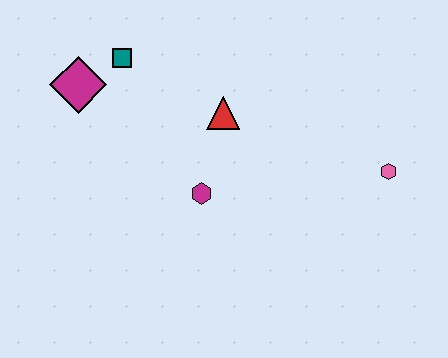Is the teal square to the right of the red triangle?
No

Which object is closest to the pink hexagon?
The red triangle is closest to the pink hexagon.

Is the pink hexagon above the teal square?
No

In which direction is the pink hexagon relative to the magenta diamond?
The pink hexagon is to the right of the magenta diamond.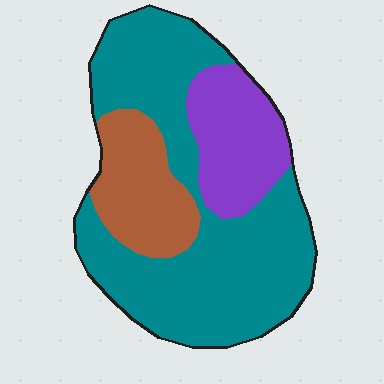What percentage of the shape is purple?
Purple takes up about one fifth (1/5) of the shape.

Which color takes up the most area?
Teal, at roughly 60%.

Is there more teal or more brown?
Teal.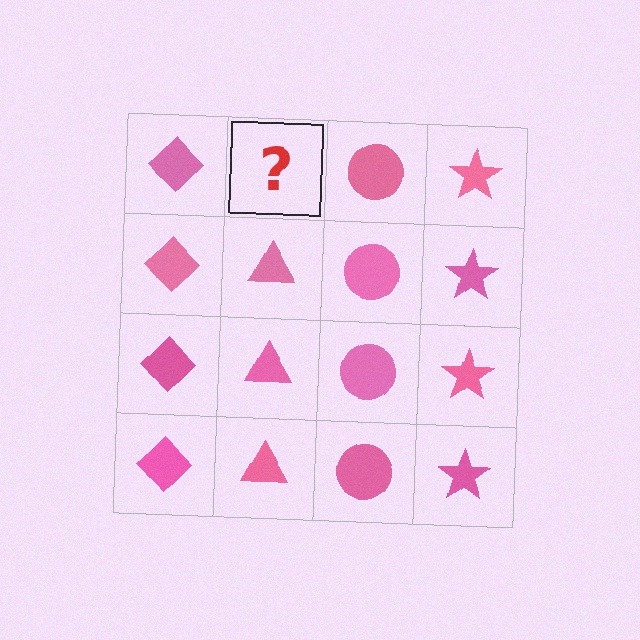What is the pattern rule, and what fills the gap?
The rule is that each column has a consistent shape. The gap should be filled with a pink triangle.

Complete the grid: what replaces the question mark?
The question mark should be replaced with a pink triangle.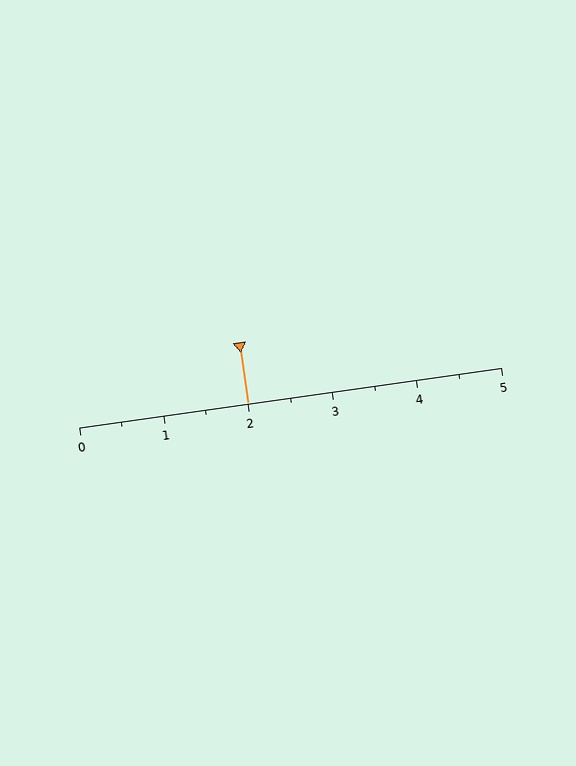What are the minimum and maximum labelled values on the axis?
The axis runs from 0 to 5.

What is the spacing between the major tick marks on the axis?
The major ticks are spaced 1 apart.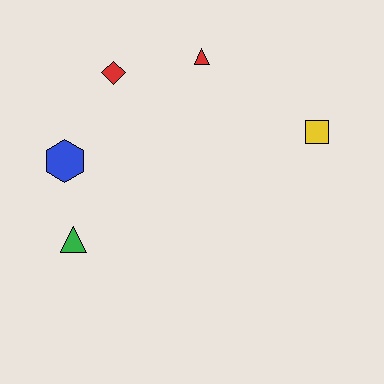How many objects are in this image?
There are 5 objects.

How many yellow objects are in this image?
There is 1 yellow object.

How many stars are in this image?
There are no stars.